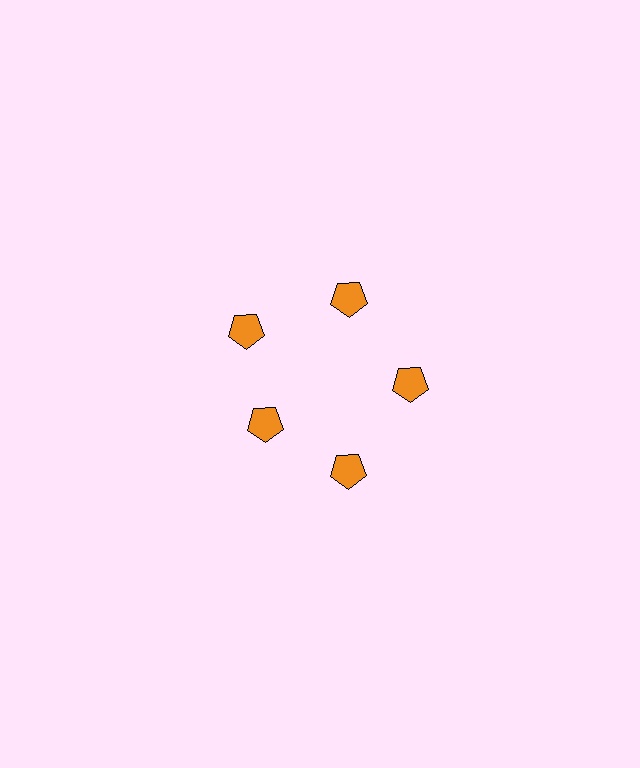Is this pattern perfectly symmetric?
No. The 5 orange pentagons are arranged in a ring, but one element near the 8 o'clock position is pulled inward toward the center, breaking the 5-fold rotational symmetry.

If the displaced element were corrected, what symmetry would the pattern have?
It would have 5-fold rotational symmetry — the pattern would map onto itself every 72 degrees.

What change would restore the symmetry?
The symmetry would be restored by moving it outward, back onto the ring so that all 5 pentagons sit at equal angles and equal distance from the center.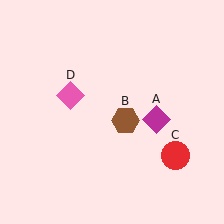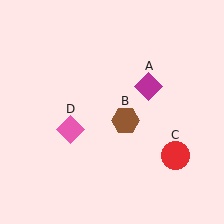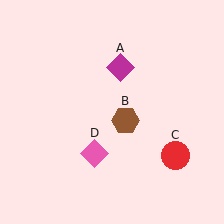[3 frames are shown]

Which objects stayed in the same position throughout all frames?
Brown hexagon (object B) and red circle (object C) remained stationary.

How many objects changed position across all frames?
2 objects changed position: magenta diamond (object A), pink diamond (object D).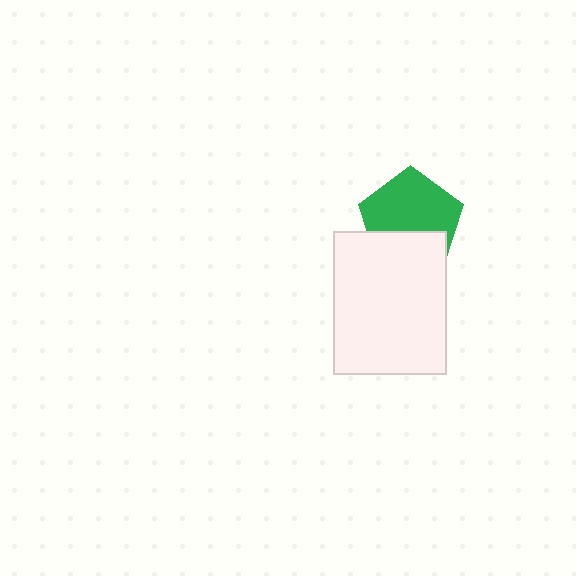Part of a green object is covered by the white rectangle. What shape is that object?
It is a pentagon.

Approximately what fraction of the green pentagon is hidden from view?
Roughly 36% of the green pentagon is hidden behind the white rectangle.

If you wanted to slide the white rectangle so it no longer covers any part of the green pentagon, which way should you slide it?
Slide it down — that is the most direct way to separate the two shapes.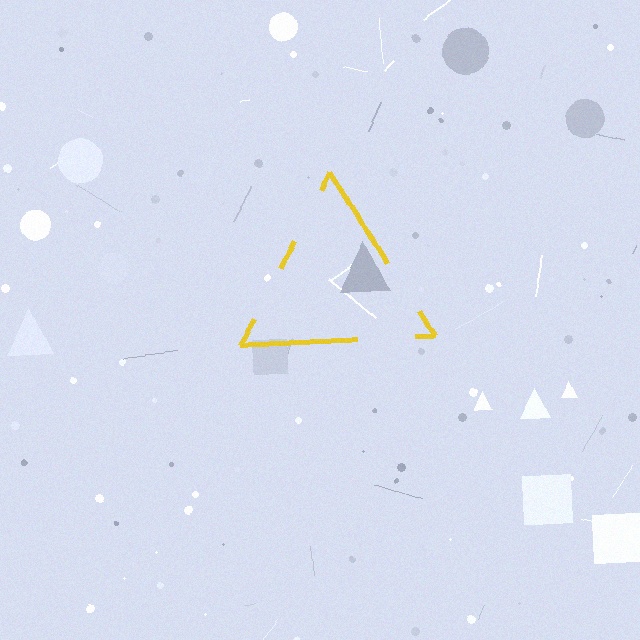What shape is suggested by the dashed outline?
The dashed outline suggests a triangle.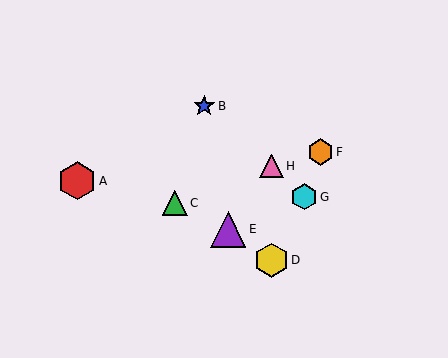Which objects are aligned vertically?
Objects D, H are aligned vertically.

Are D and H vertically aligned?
Yes, both are at x≈271.